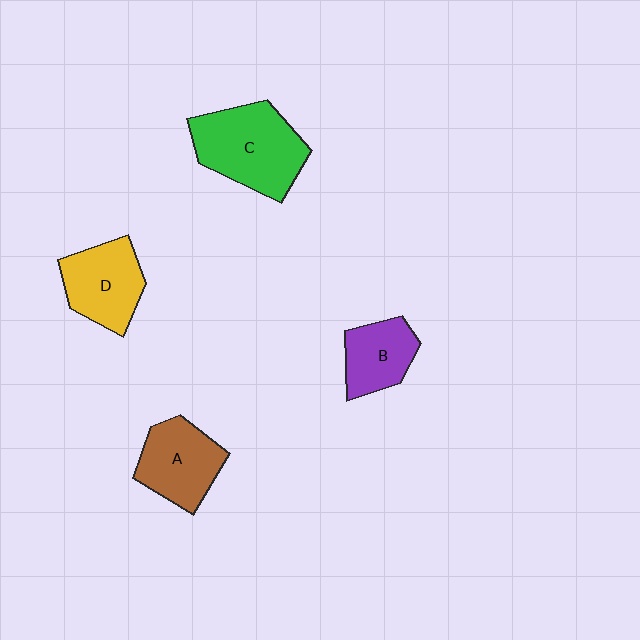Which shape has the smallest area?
Shape B (purple).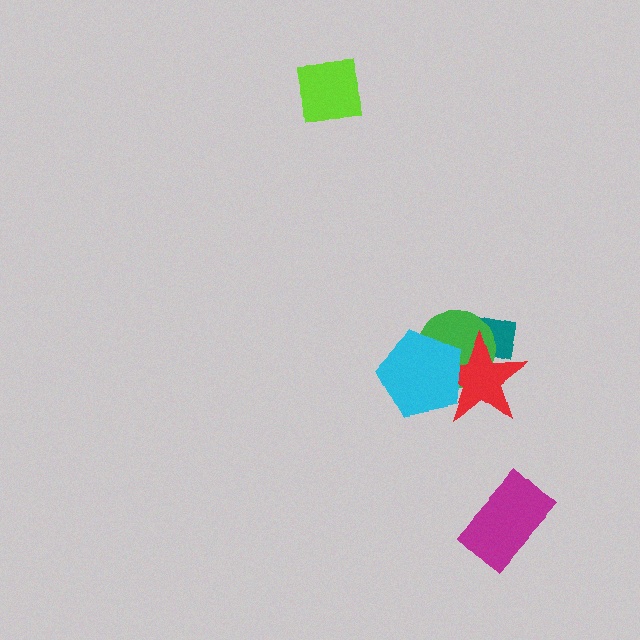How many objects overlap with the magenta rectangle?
0 objects overlap with the magenta rectangle.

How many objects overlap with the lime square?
0 objects overlap with the lime square.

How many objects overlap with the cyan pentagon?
2 objects overlap with the cyan pentagon.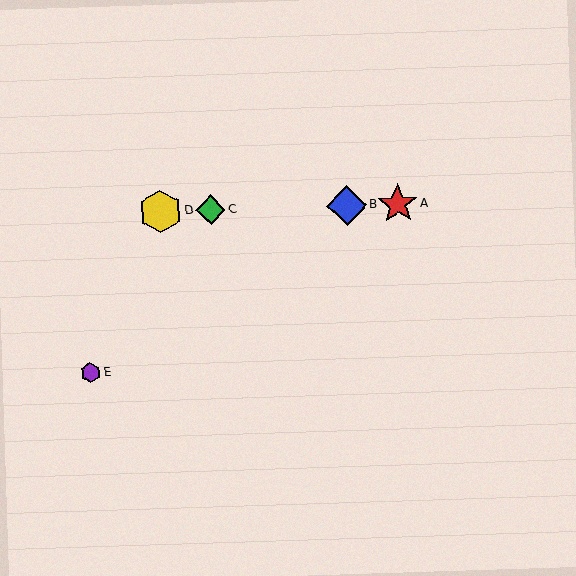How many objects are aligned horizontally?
4 objects (A, B, C, D) are aligned horizontally.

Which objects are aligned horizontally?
Objects A, B, C, D are aligned horizontally.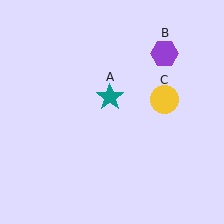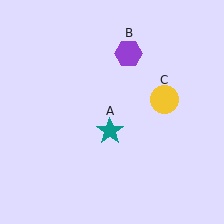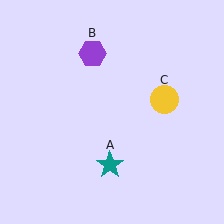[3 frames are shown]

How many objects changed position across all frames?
2 objects changed position: teal star (object A), purple hexagon (object B).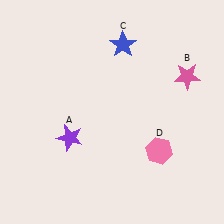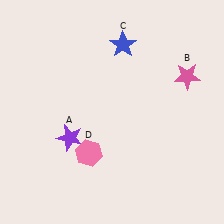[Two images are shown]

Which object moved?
The pink hexagon (D) moved left.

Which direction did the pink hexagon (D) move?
The pink hexagon (D) moved left.